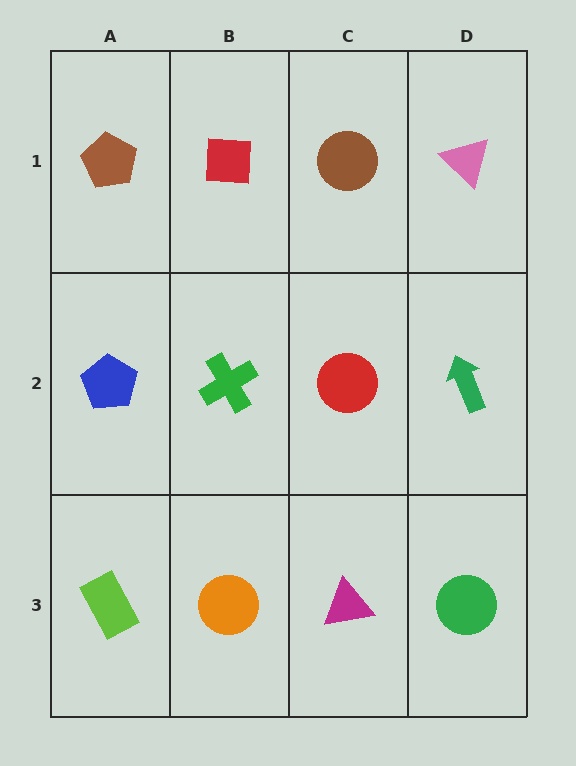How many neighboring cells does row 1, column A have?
2.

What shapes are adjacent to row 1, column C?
A red circle (row 2, column C), a red square (row 1, column B), a pink triangle (row 1, column D).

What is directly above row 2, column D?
A pink triangle.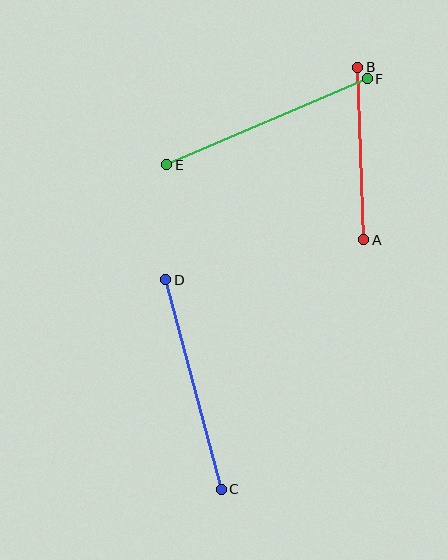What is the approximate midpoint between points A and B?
The midpoint is at approximately (361, 153) pixels.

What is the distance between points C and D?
The distance is approximately 217 pixels.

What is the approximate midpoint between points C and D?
The midpoint is at approximately (194, 385) pixels.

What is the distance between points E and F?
The distance is approximately 218 pixels.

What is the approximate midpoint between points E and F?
The midpoint is at approximately (267, 122) pixels.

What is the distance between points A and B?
The distance is approximately 173 pixels.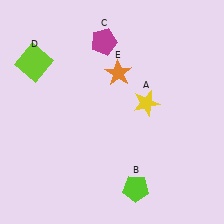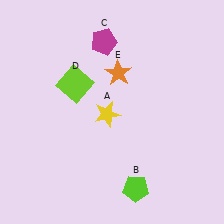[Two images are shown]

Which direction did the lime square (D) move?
The lime square (D) moved right.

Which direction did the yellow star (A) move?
The yellow star (A) moved left.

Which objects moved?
The objects that moved are: the yellow star (A), the lime square (D).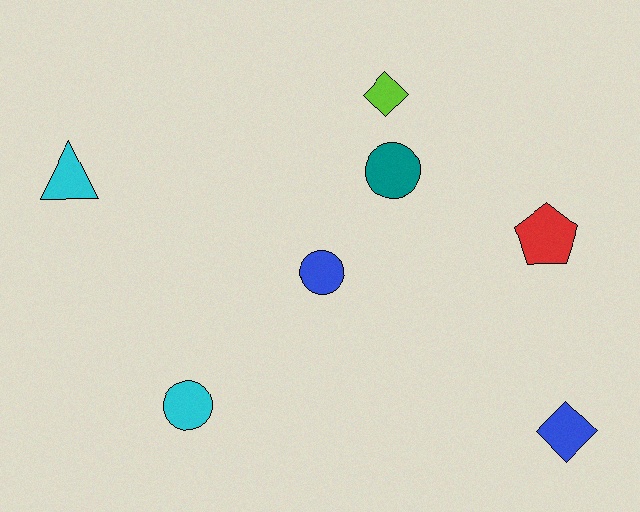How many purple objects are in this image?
There are no purple objects.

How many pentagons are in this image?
There is 1 pentagon.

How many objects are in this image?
There are 7 objects.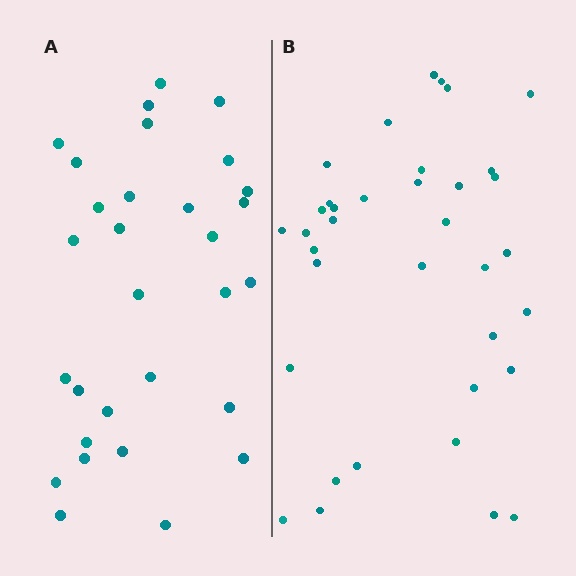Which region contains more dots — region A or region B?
Region B (the right region) has more dots.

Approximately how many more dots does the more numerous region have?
Region B has about 6 more dots than region A.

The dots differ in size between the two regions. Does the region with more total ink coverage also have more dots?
No. Region A has more total ink coverage because its dots are larger, but region B actually contains more individual dots. Total area can be misleading — the number of items is what matters here.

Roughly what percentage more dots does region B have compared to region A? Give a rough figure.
About 20% more.